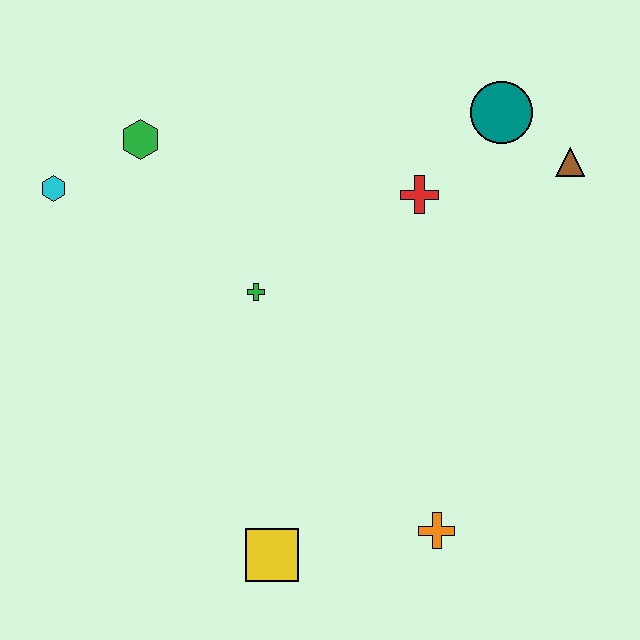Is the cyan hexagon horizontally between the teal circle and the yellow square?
No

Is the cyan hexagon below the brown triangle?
Yes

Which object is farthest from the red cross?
The yellow square is farthest from the red cross.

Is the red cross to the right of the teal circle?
No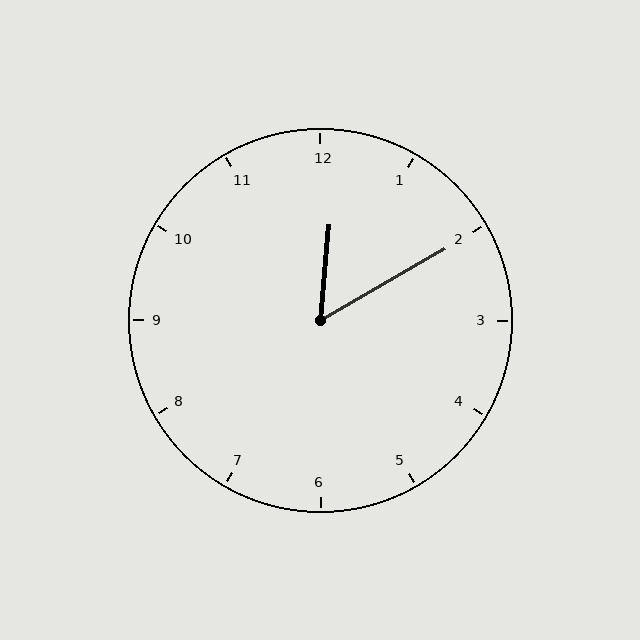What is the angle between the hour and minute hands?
Approximately 55 degrees.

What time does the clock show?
12:10.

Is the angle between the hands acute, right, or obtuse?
It is acute.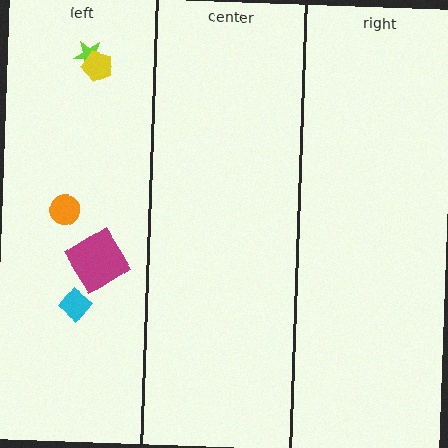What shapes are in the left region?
The magenta diamond, the cyan diamond, the lime star, the orange circle, the yellow pentagon.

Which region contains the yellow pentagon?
The left region.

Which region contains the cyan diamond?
The left region.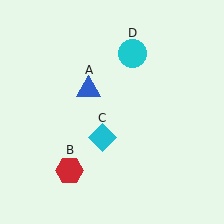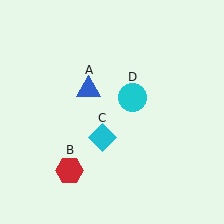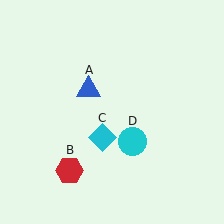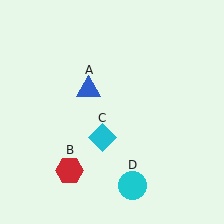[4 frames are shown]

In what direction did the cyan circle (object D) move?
The cyan circle (object D) moved down.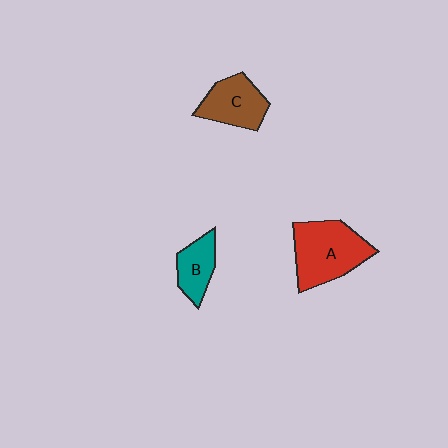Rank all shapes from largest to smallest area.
From largest to smallest: A (red), C (brown), B (teal).